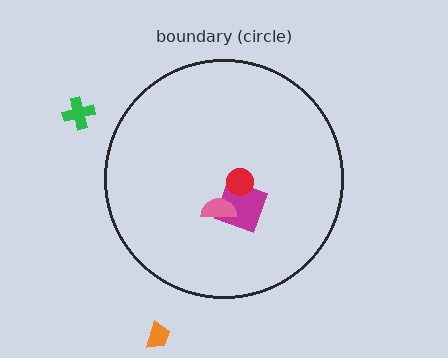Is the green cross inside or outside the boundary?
Outside.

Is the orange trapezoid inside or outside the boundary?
Outside.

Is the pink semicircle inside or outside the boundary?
Inside.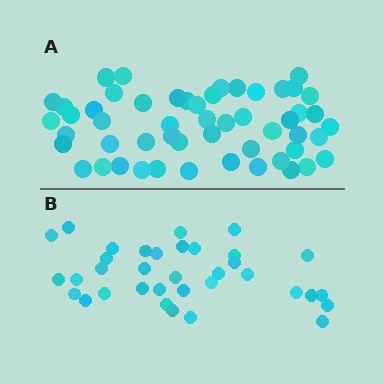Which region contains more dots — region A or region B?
Region A (the top region) has more dots.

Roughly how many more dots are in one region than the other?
Region A has approximately 20 more dots than region B.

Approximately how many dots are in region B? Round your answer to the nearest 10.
About 40 dots. (The exact count is 35, which rounds to 40.)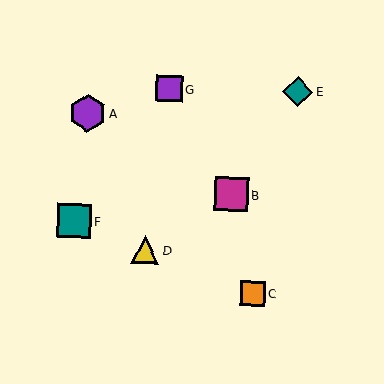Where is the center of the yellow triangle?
The center of the yellow triangle is at (145, 250).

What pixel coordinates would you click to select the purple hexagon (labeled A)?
Click at (88, 113) to select the purple hexagon A.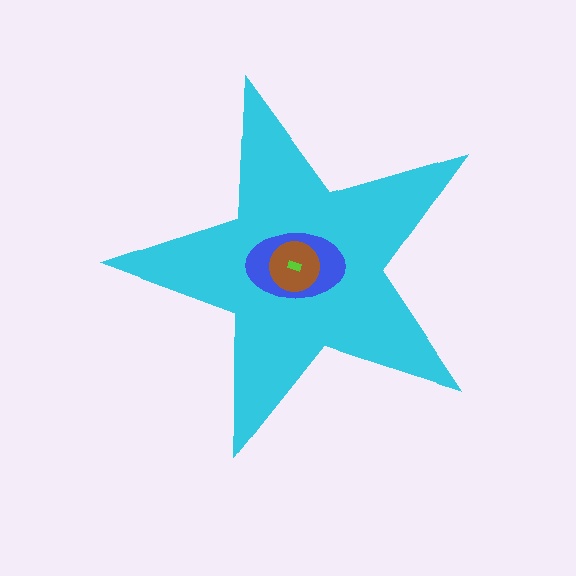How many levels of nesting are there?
4.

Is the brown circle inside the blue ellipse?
Yes.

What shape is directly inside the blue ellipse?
The brown circle.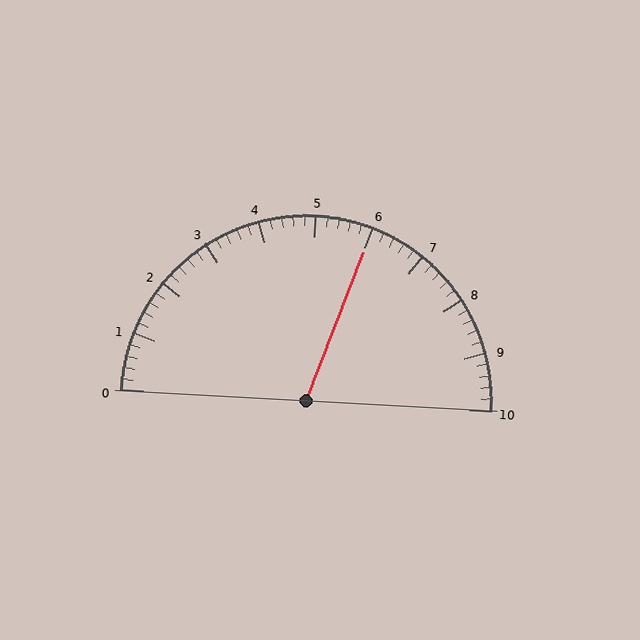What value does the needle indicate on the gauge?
The needle indicates approximately 6.0.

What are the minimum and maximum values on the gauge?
The gauge ranges from 0 to 10.